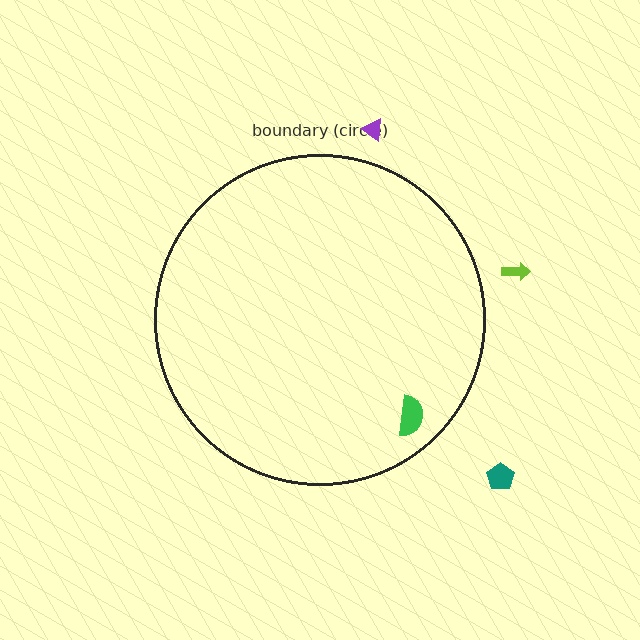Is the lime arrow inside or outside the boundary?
Outside.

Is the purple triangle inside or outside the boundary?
Outside.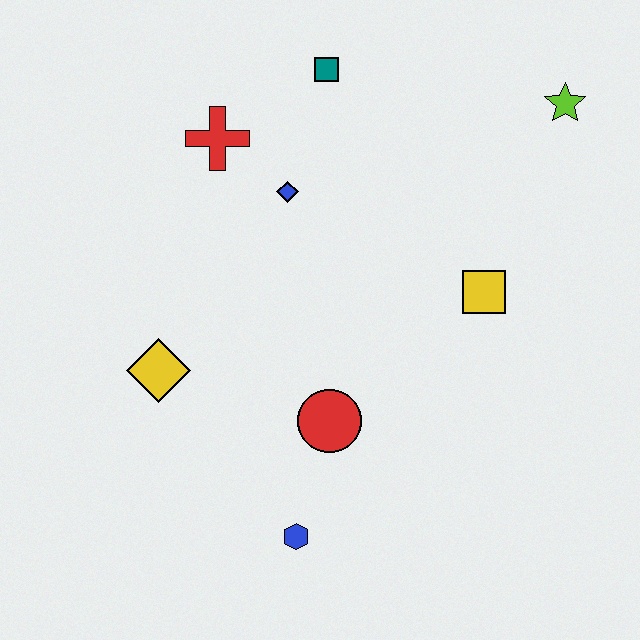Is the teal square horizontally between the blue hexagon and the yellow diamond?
No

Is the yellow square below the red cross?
Yes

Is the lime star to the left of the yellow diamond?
No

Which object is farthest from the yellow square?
The yellow diamond is farthest from the yellow square.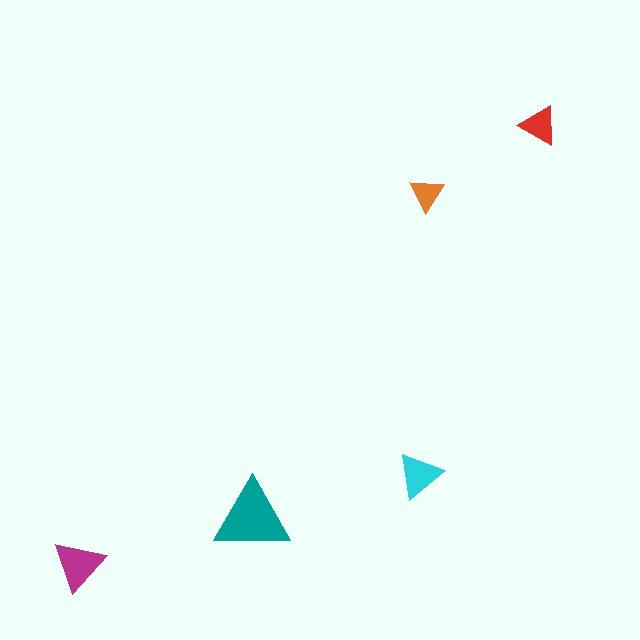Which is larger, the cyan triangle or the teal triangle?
The teal one.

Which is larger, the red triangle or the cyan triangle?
The cyan one.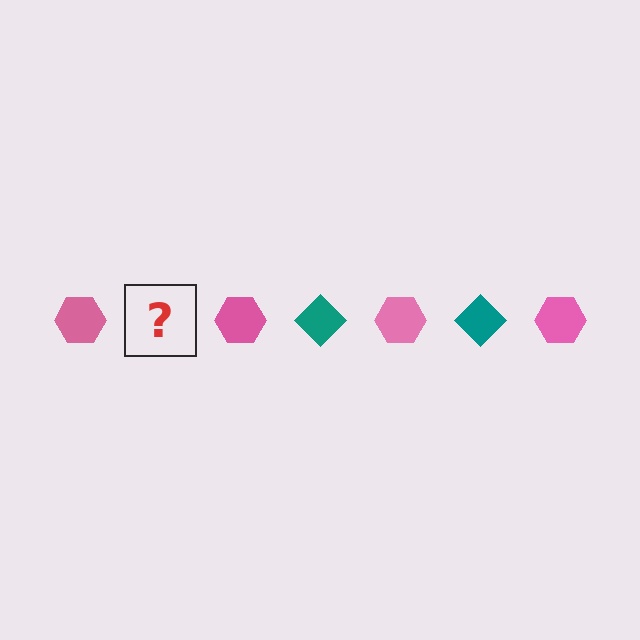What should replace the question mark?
The question mark should be replaced with a teal diamond.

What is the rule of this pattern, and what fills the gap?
The rule is that the pattern alternates between pink hexagon and teal diamond. The gap should be filled with a teal diamond.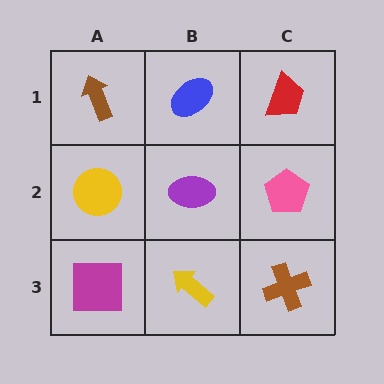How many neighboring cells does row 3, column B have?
3.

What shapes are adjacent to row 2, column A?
A brown arrow (row 1, column A), a magenta square (row 3, column A), a purple ellipse (row 2, column B).